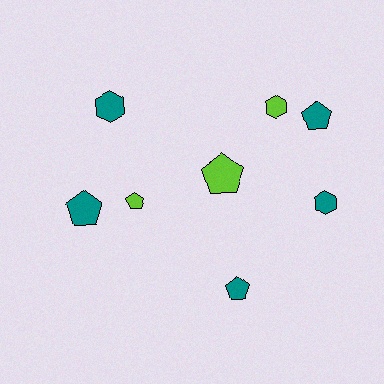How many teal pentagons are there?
There are 3 teal pentagons.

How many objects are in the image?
There are 8 objects.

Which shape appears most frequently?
Pentagon, with 5 objects.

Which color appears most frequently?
Teal, with 5 objects.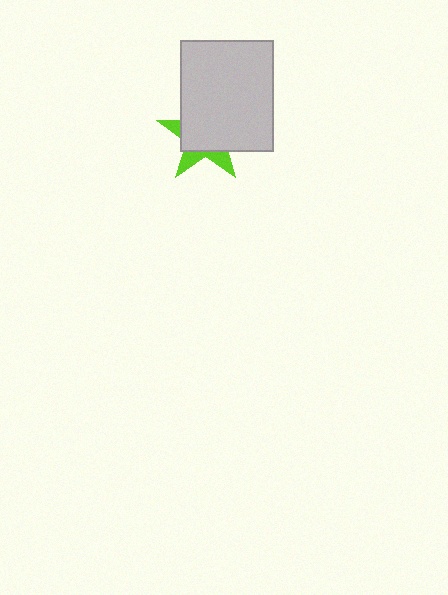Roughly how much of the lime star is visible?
A small part of it is visible (roughly 31%).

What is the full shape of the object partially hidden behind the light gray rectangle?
The partially hidden object is a lime star.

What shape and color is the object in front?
The object in front is a light gray rectangle.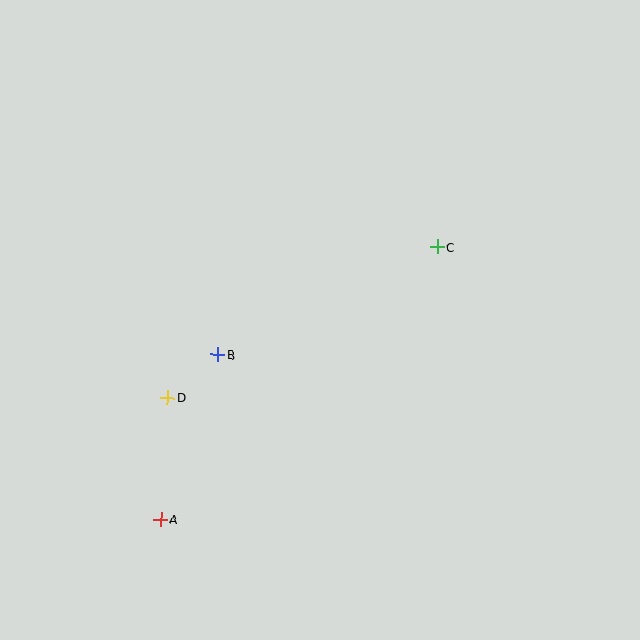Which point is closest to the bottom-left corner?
Point A is closest to the bottom-left corner.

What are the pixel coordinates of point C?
Point C is at (437, 247).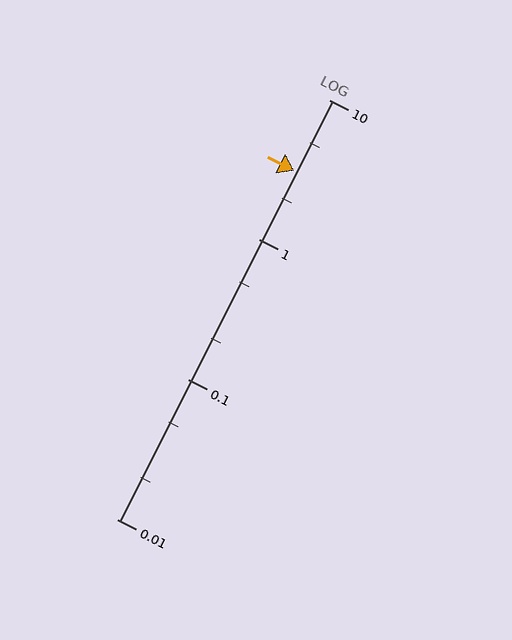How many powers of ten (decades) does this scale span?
The scale spans 3 decades, from 0.01 to 10.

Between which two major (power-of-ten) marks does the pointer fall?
The pointer is between 1 and 10.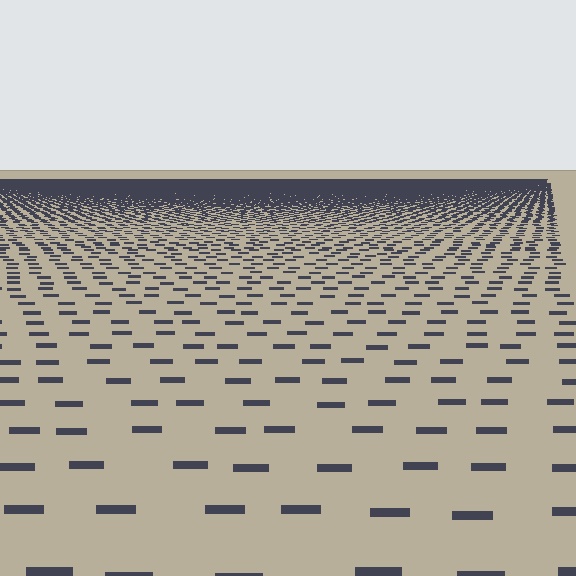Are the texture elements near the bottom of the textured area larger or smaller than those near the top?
Larger. Near the bottom, elements are closer to the viewer and appear at a bigger on-screen size.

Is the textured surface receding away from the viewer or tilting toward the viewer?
The surface is receding away from the viewer. Texture elements get smaller and denser toward the top.